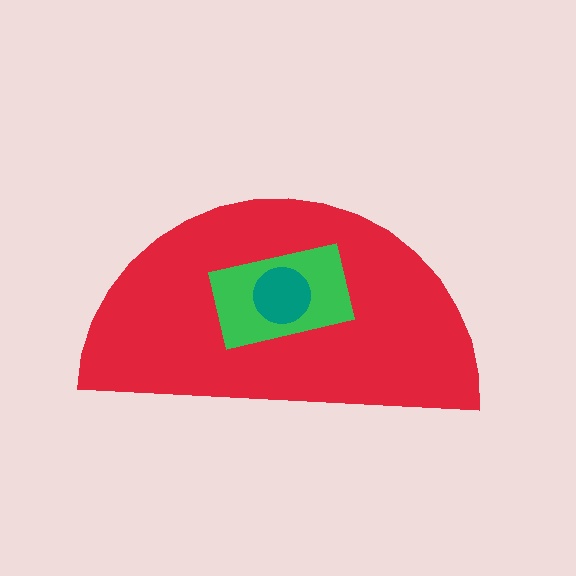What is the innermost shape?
The teal circle.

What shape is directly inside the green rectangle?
The teal circle.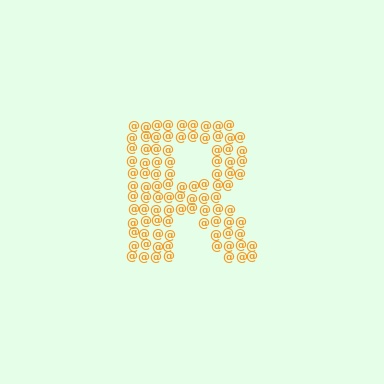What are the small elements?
The small elements are at signs.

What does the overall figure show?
The overall figure shows the letter R.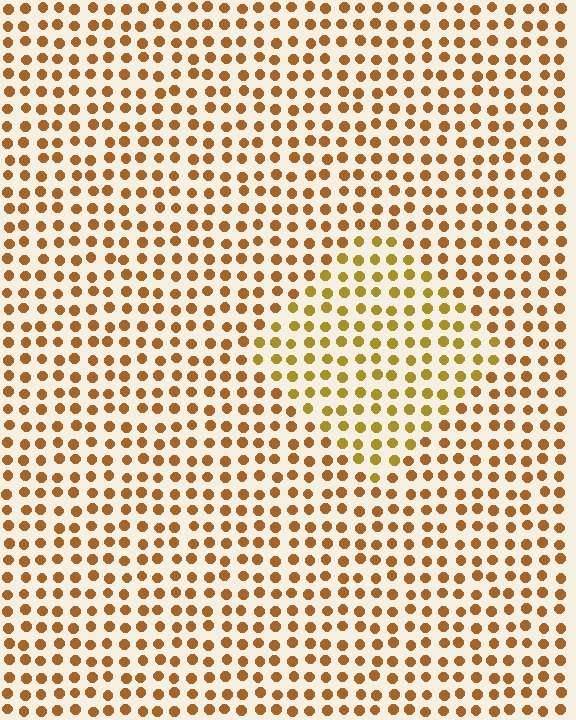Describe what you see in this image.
The image is filled with small brown elements in a uniform arrangement. A diamond-shaped region is visible where the elements are tinted to a slightly different hue, forming a subtle color boundary.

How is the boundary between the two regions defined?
The boundary is defined purely by a slight shift in hue (about 22 degrees). Spacing, size, and orientation are identical on both sides.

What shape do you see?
I see a diamond.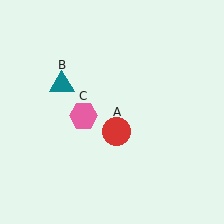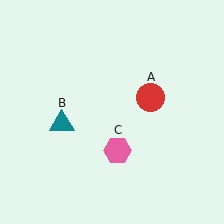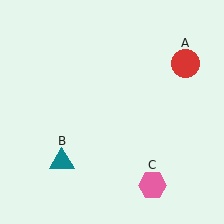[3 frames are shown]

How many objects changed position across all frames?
3 objects changed position: red circle (object A), teal triangle (object B), pink hexagon (object C).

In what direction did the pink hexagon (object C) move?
The pink hexagon (object C) moved down and to the right.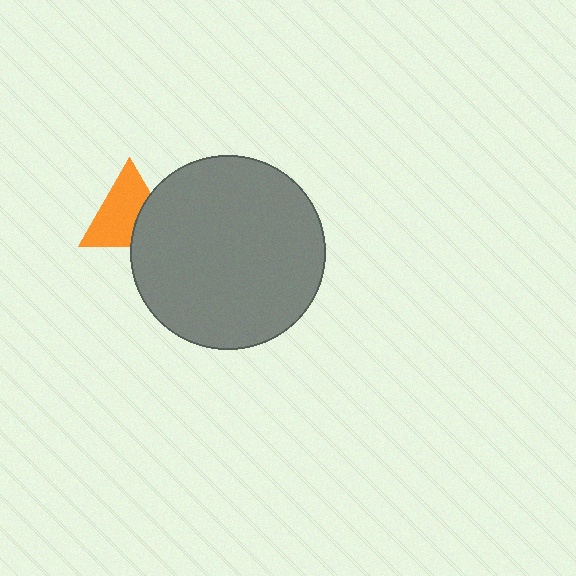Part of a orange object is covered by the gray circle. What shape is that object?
It is a triangle.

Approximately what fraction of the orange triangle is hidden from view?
Roughly 34% of the orange triangle is hidden behind the gray circle.